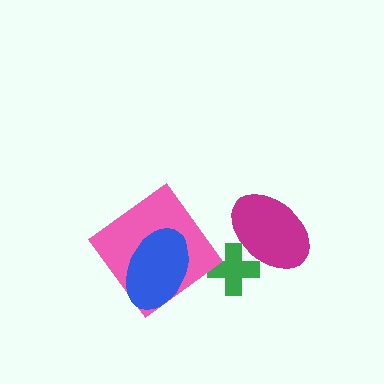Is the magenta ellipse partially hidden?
No, no other shape covers it.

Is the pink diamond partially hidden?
Yes, it is partially covered by another shape.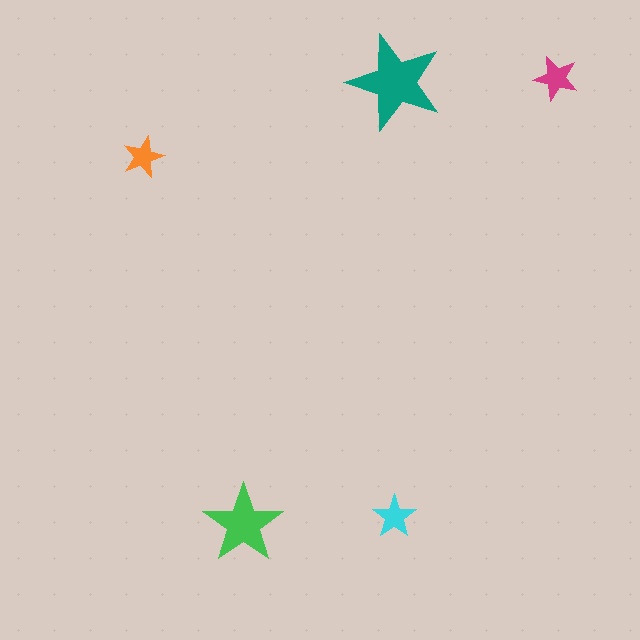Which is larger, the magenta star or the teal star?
The teal one.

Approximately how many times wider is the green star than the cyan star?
About 2 times wider.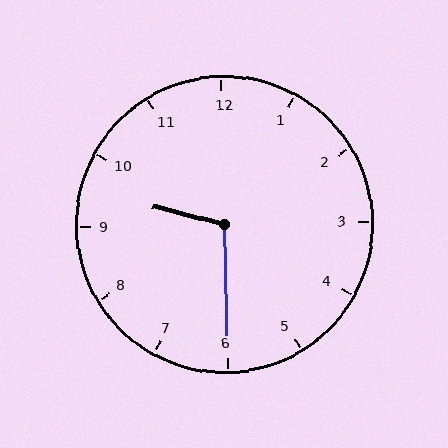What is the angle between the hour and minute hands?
Approximately 105 degrees.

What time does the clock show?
9:30.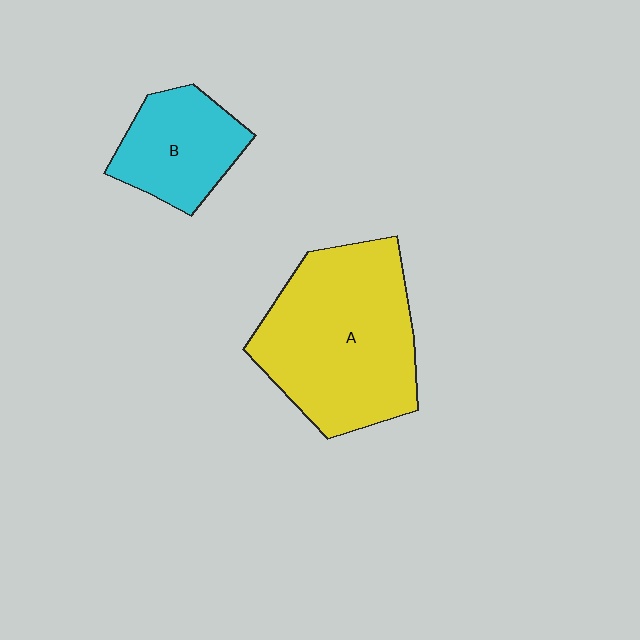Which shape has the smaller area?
Shape B (cyan).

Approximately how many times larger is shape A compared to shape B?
Approximately 2.1 times.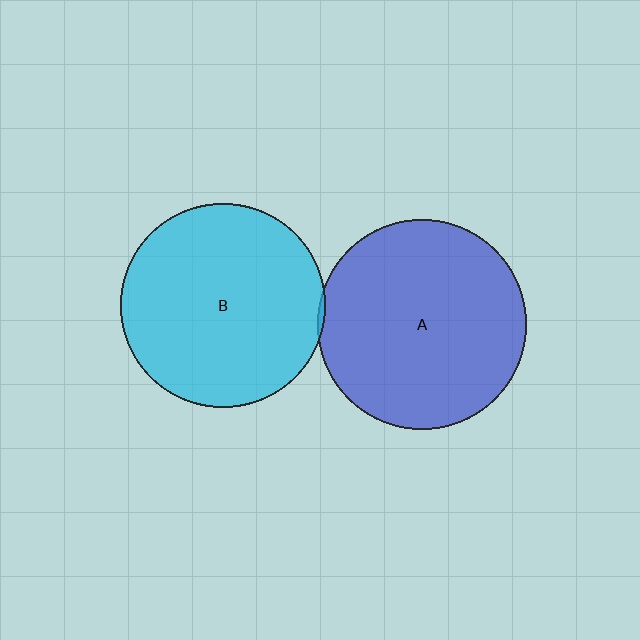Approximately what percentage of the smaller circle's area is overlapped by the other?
Approximately 5%.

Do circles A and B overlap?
Yes.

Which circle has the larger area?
Circle A (blue).